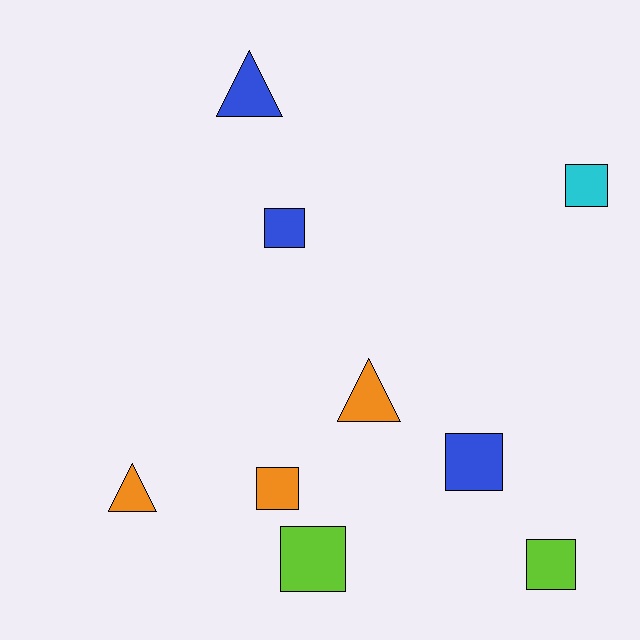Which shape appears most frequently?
Square, with 6 objects.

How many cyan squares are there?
There is 1 cyan square.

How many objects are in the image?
There are 9 objects.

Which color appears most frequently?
Orange, with 3 objects.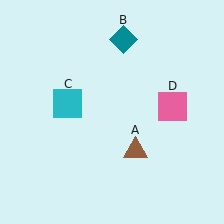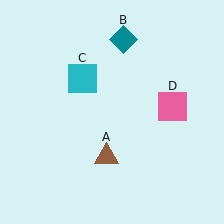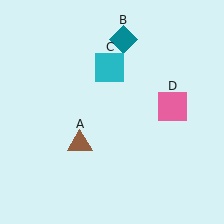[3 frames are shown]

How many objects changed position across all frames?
2 objects changed position: brown triangle (object A), cyan square (object C).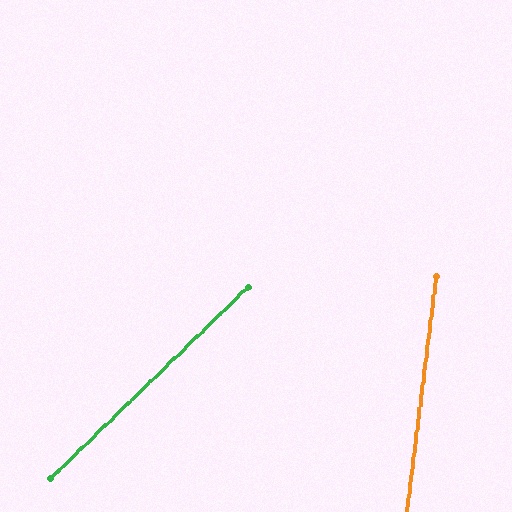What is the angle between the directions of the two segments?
Approximately 39 degrees.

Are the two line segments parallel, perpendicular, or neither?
Neither parallel nor perpendicular — they differ by about 39°.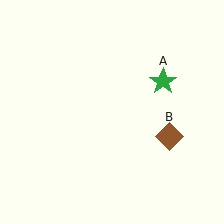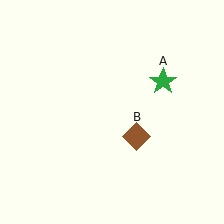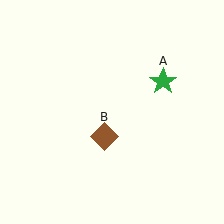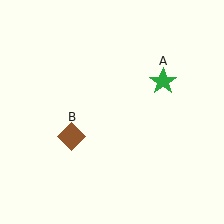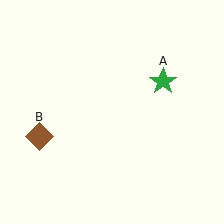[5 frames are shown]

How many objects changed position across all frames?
1 object changed position: brown diamond (object B).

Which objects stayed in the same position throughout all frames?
Green star (object A) remained stationary.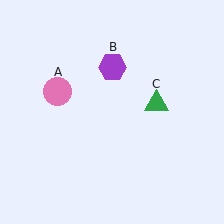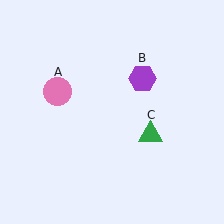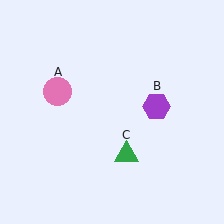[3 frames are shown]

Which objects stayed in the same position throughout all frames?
Pink circle (object A) remained stationary.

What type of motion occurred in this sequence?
The purple hexagon (object B), green triangle (object C) rotated clockwise around the center of the scene.